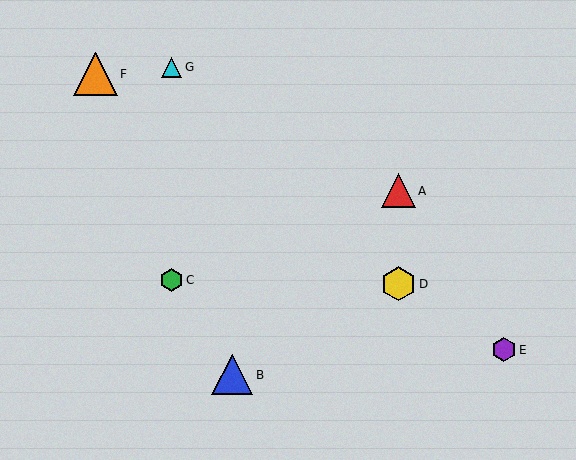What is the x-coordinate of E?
Object E is at x≈504.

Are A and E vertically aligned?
No, A is at x≈398 and E is at x≈504.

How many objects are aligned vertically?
2 objects (A, D) are aligned vertically.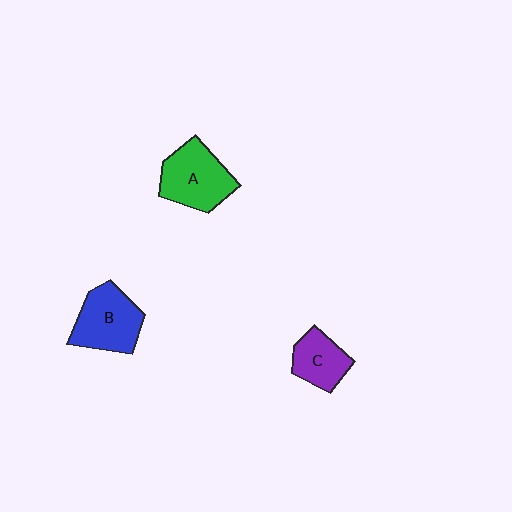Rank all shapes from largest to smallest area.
From largest to smallest: A (green), B (blue), C (purple).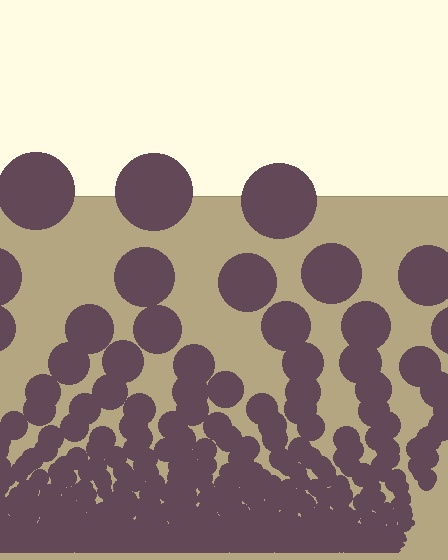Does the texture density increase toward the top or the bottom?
Density increases toward the bottom.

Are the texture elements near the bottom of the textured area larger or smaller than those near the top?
Smaller. The gradient is inverted — elements near the bottom are smaller and denser.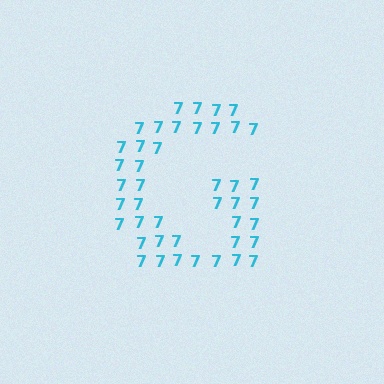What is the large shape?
The large shape is the letter G.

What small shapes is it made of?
It is made of small digit 7's.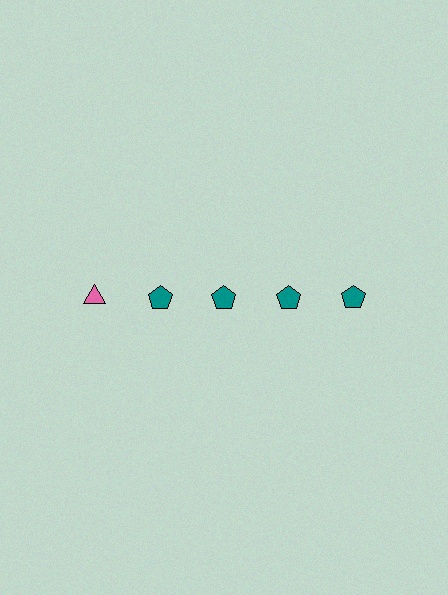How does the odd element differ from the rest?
It differs in both color (pink instead of teal) and shape (triangle instead of pentagon).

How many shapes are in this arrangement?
There are 5 shapes arranged in a grid pattern.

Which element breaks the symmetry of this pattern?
The pink triangle in the top row, leftmost column breaks the symmetry. All other shapes are teal pentagons.